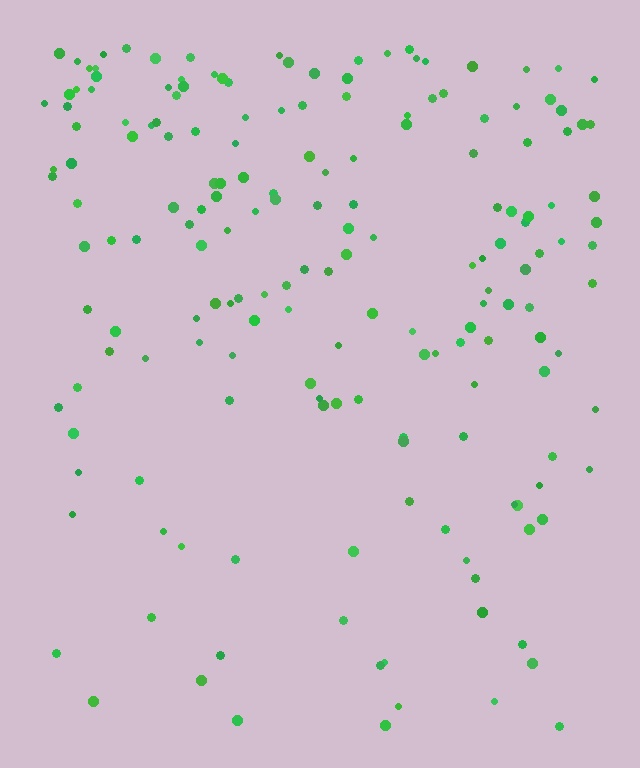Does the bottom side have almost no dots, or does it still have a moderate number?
Still a moderate number, just noticeably fewer than the top.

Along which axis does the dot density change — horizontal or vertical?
Vertical.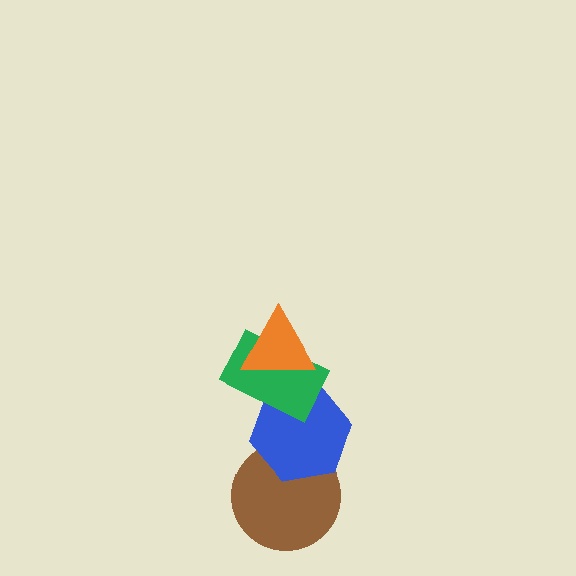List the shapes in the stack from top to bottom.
From top to bottom: the orange triangle, the green rectangle, the blue hexagon, the brown circle.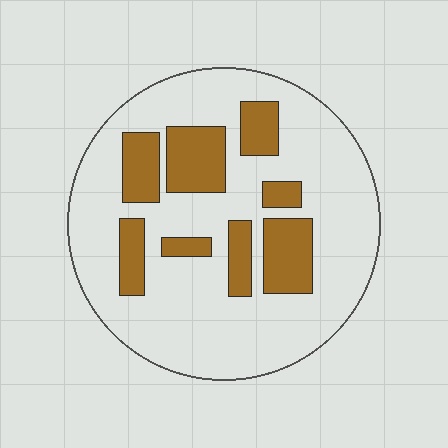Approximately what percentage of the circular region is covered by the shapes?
Approximately 25%.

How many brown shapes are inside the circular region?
8.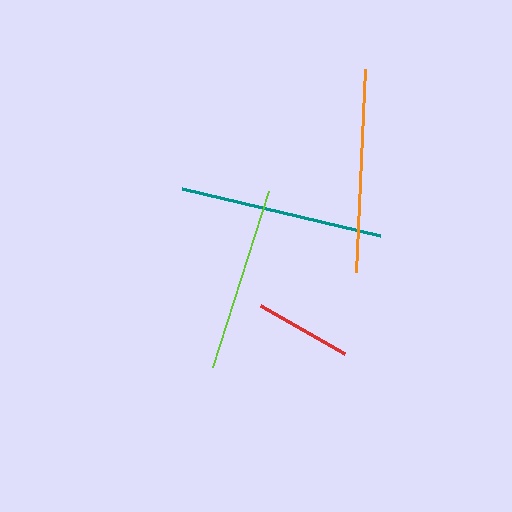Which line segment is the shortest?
The red line is the shortest at approximately 97 pixels.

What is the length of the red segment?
The red segment is approximately 97 pixels long.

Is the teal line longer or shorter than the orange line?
The teal line is longer than the orange line.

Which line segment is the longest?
The teal line is the longest at approximately 204 pixels.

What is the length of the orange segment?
The orange segment is approximately 203 pixels long.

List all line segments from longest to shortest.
From longest to shortest: teal, orange, lime, red.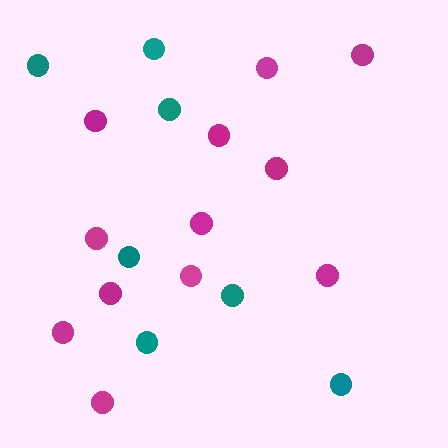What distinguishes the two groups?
There are 2 groups: one group of magenta circles (12) and one group of teal circles (7).